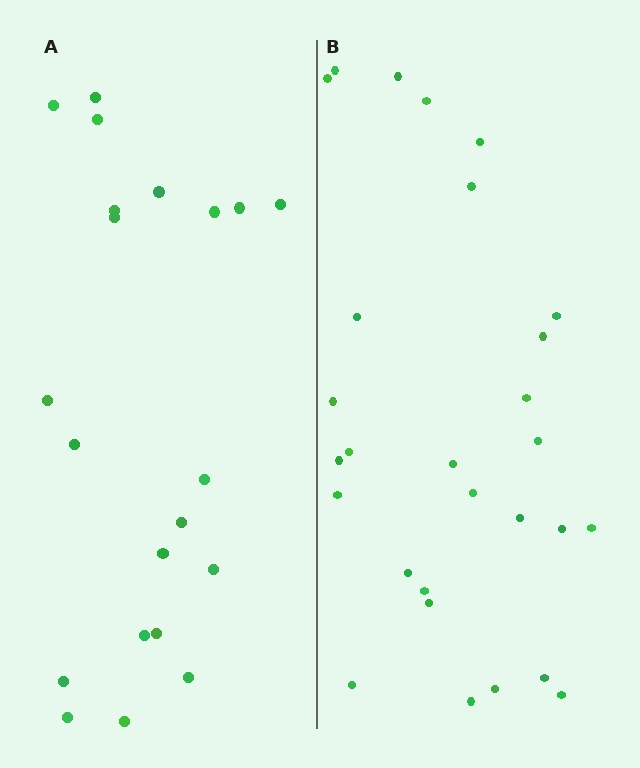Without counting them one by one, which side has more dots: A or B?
Region B (the right region) has more dots.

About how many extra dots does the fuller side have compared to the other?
Region B has roughly 8 or so more dots than region A.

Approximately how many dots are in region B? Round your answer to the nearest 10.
About 30 dots. (The exact count is 28, which rounds to 30.)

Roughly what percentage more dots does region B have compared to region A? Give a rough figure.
About 35% more.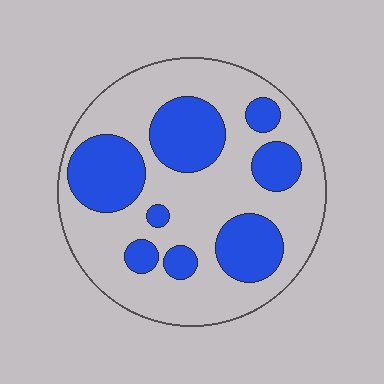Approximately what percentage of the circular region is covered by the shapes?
Approximately 35%.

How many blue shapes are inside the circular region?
8.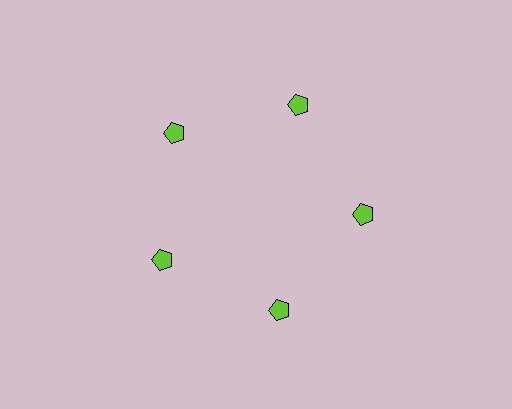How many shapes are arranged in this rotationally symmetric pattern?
There are 5 shapes, arranged in 5 groups of 1.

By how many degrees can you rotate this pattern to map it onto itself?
The pattern maps onto itself every 72 degrees of rotation.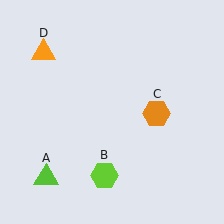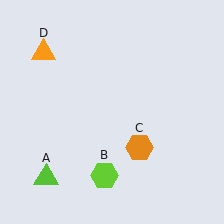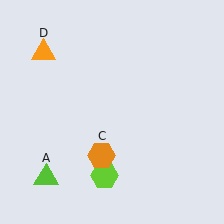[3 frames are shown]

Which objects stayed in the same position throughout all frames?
Lime triangle (object A) and lime hexagon (object B) and orange triangle (object D) remained stationary.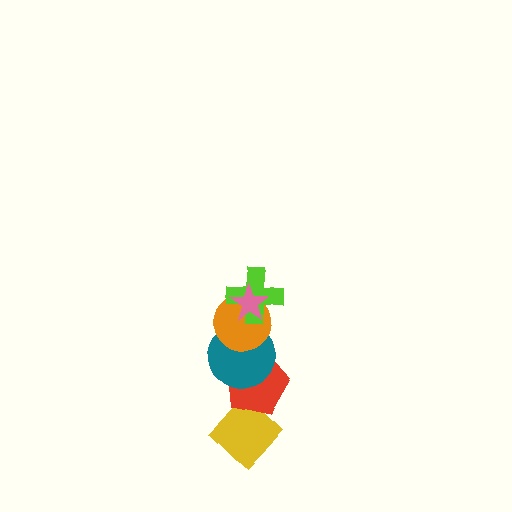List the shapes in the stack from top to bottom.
From top to bottom: the pink star, the lime cross, the orange circle, the teal circle, the red pentagon, the yellow diamond.